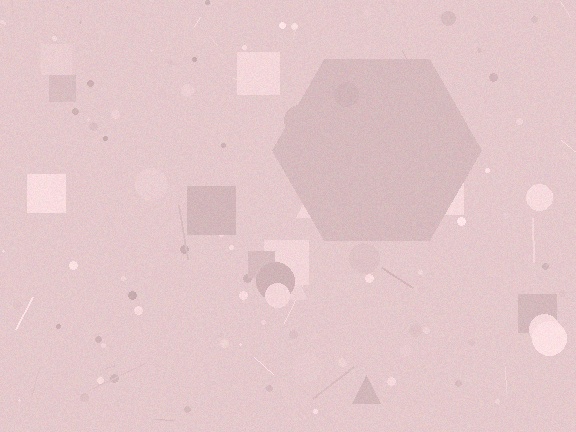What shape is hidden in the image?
A hexagon is hidden in the image.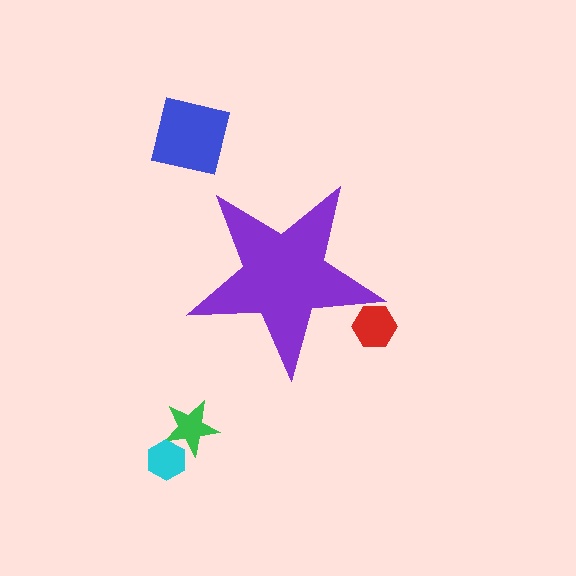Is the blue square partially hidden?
No, the blue square is fully visible.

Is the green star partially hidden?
No, the green star is fully visible.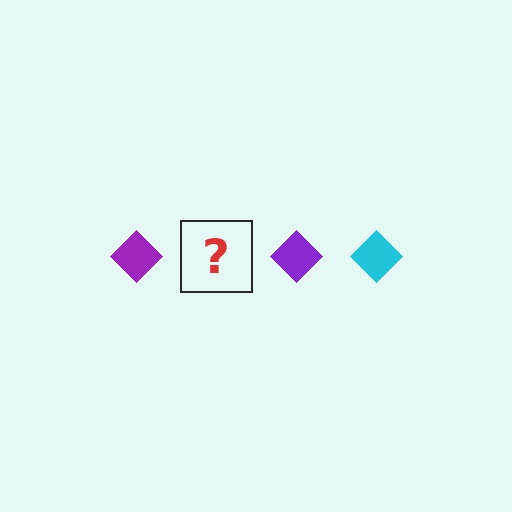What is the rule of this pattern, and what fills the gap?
The rule is that the pattern cycles through purple, cyan diamonds. The gap should be filled with a cyan diamond.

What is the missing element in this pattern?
The missing element is a cyan diamond.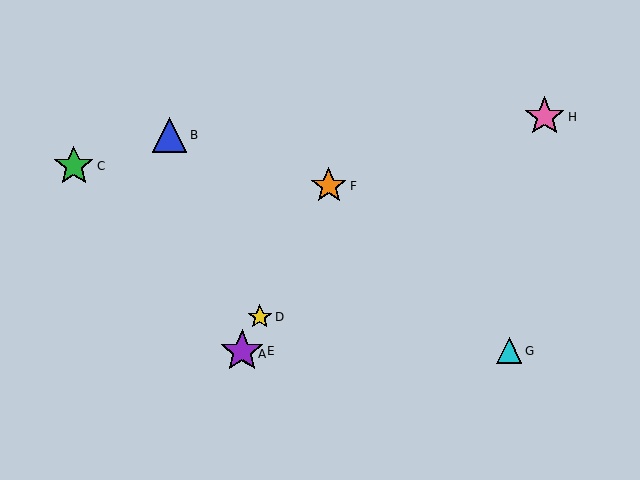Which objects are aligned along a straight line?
Objects A, D, E, F are aligned along a straight line.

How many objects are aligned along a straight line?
4 objects (A, D, E, F) are aligned along a straight line.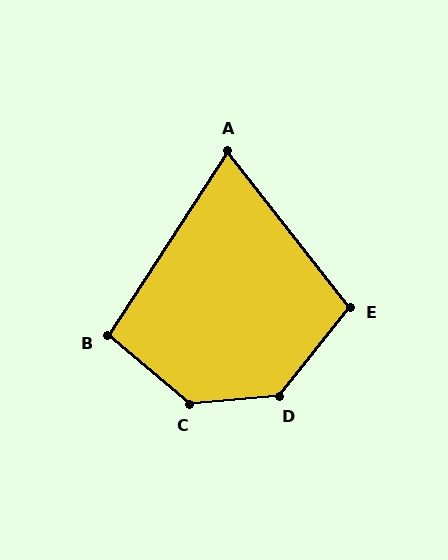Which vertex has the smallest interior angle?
A, at approximately 71 degrees.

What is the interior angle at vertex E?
Approximately 103 degrees (obtuse).